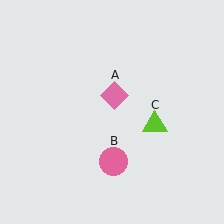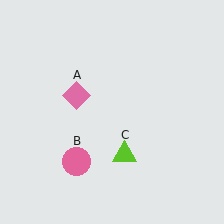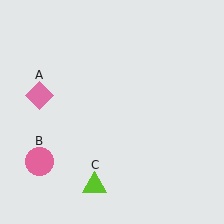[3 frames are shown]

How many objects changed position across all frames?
3 objects changed position: pink diamond (object A), pink circle (object B), lime triangle (object C).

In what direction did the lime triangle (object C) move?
The lime triangle (object C) moved down and to the left.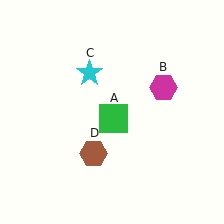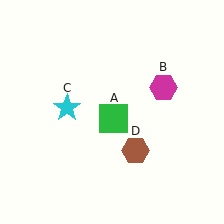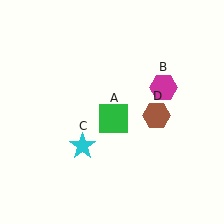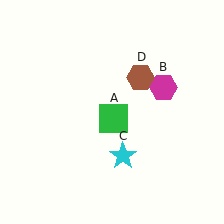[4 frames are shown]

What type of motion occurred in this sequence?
The cyan star (object C), brown hexagon (object D) rotated counterclockwise around the center of the scene.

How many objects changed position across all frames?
2 objects changed position: cyan star (object C), brown hexagon (object D).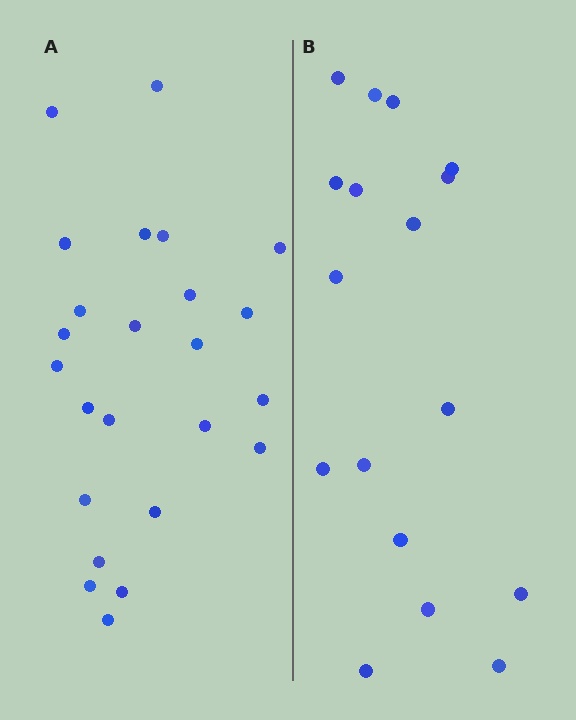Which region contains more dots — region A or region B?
Region A (the left region) has more dots.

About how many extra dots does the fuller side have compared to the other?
Region A has roughly 8 or so more dots than region B.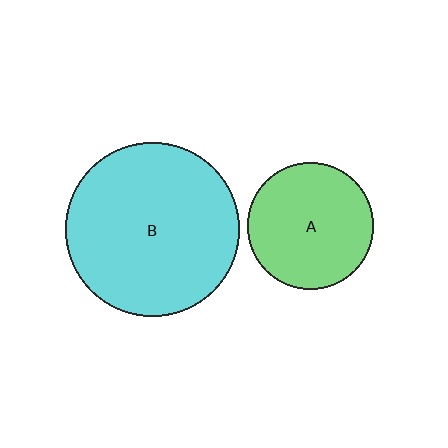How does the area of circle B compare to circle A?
Approximately 1.9 times.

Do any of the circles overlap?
No, none of the circles overlap.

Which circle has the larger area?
Circle B (cyan).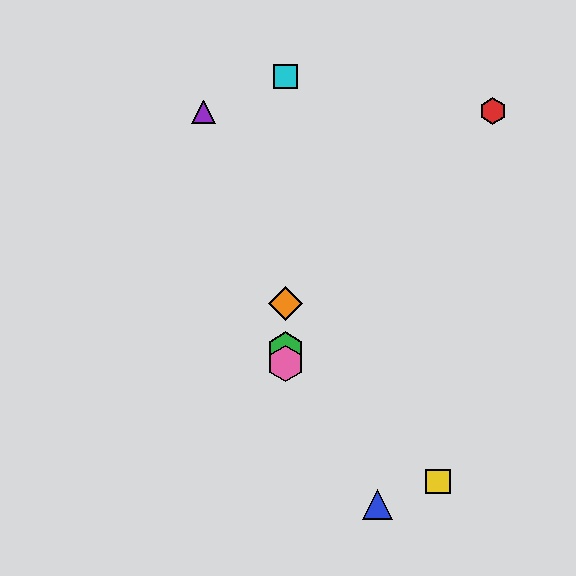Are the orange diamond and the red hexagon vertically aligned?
No, the orange diamond is at x≈286 and the red hexagon is at x≈493.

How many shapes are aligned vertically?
4 shapes (the green hexagon, the orange diamond, the cyan square, the pink hexagon) are aligned vertically.